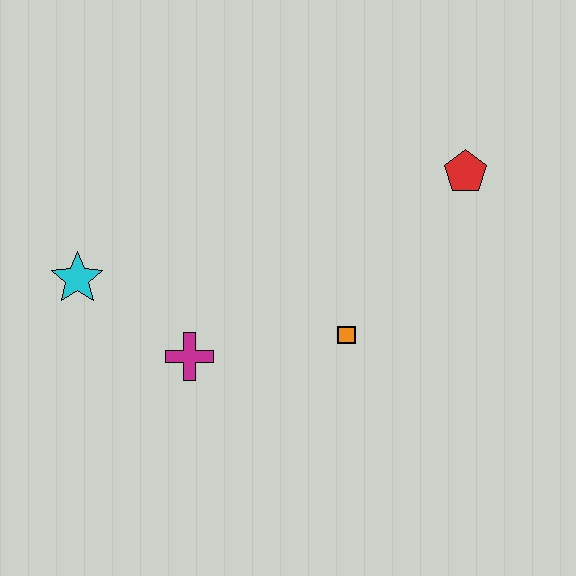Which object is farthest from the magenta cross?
The red pentagon is farthest from the magenta cross.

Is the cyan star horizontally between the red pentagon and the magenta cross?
No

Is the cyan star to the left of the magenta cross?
Yes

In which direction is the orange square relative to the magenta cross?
The orange square is to the right of the magenta cross.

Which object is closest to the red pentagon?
The orange square is closest to the red pentagon.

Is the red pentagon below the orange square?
No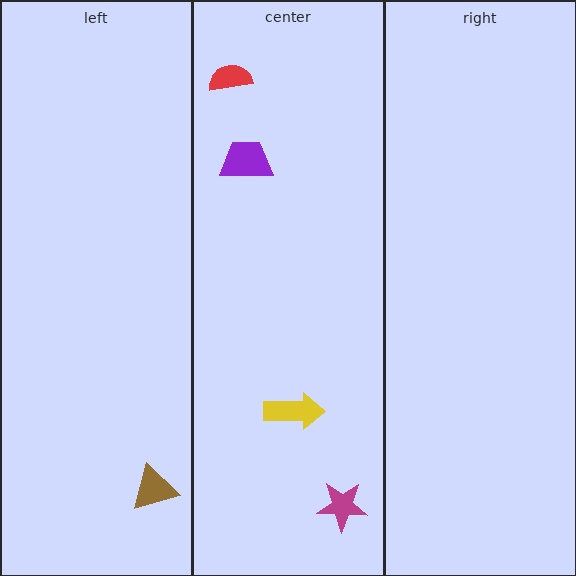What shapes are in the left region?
The brown triangle.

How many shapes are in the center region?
4.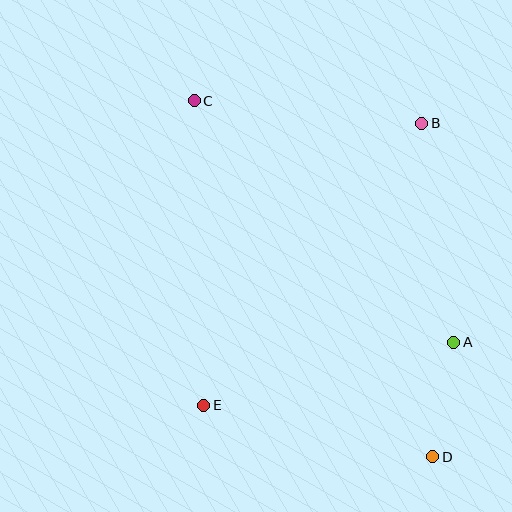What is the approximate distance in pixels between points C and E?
The distance between C and E is approximately 305 pixels.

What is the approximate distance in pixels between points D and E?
The distance between D and E is approximately 235 pixels.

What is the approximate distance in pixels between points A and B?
The distance between A and B is approximately 221 pixels.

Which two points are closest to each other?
Points A and D are closest to each other.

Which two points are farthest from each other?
Points C and D are farthest from each other.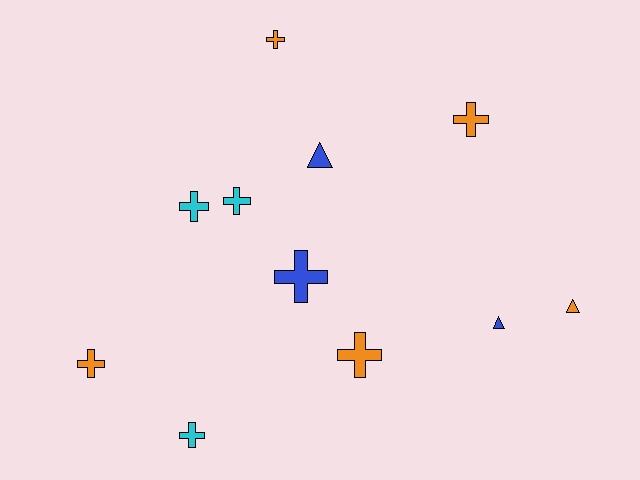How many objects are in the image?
There are 11 objects.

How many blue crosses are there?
There is 1 blue cross.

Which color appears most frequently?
Orange, with 5 objects.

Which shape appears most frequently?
Cross, with 8 objects.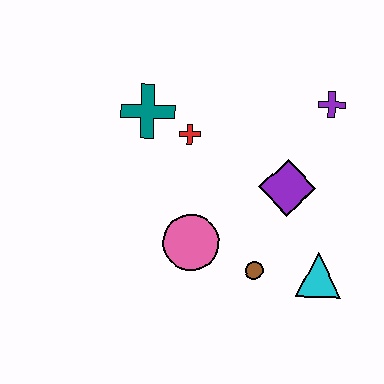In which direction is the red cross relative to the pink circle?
The red cross is above the pink circle.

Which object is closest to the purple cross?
The purple diamond is closest to the purple cross.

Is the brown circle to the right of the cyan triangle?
No